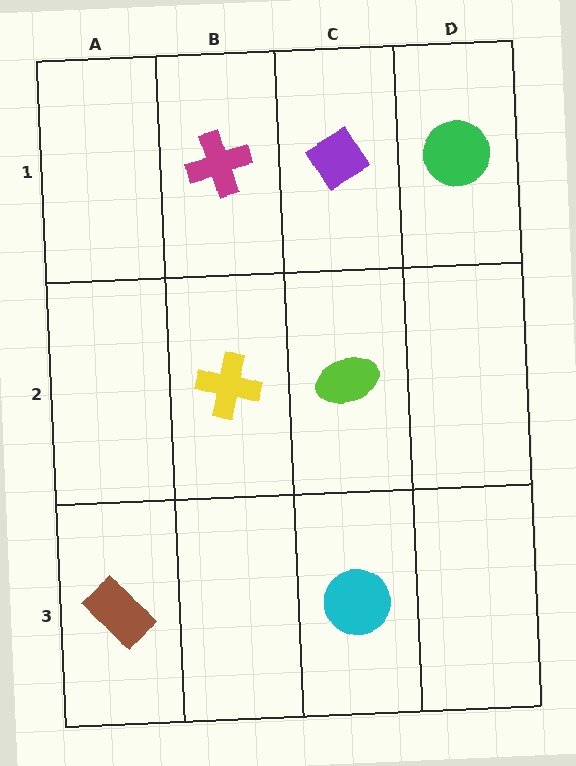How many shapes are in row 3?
2 shapes.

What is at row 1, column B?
A magenta cross.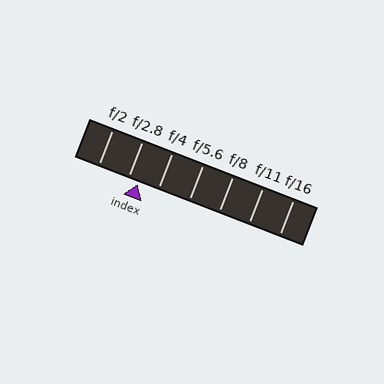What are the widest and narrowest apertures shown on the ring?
The widest aperture shown is f/2 and the narrowest is f/16.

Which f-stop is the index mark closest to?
The index mark is closest to f/2.8.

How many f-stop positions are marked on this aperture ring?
There are 7 f-stop positions marked.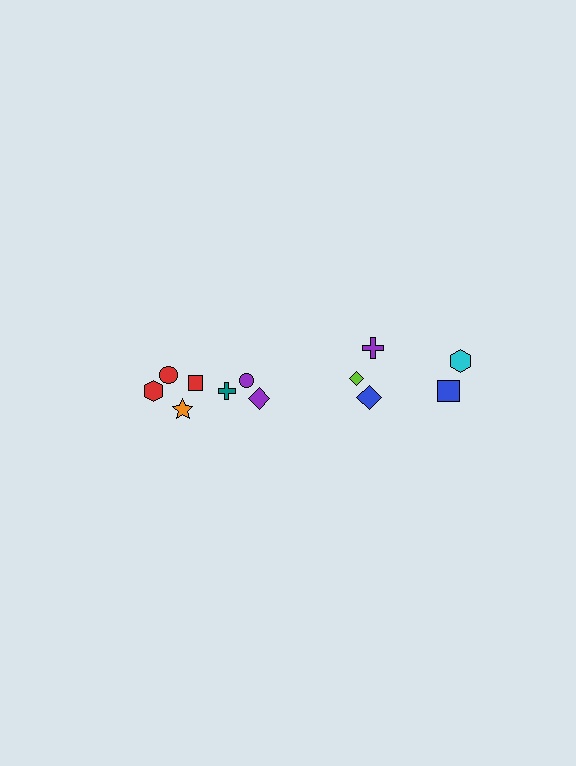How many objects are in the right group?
There are 5 objects.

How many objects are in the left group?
There are 7 objects.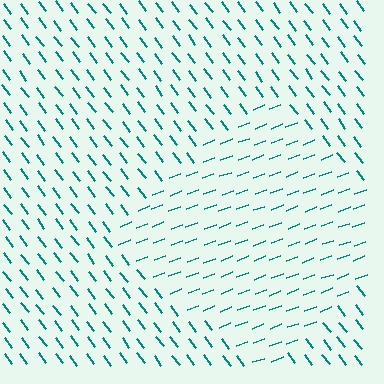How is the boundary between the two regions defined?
The boundary is defined purely by a change in line orientation (approximately 74 degrees difference). All lines are the same color and thickness.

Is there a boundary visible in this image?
Yes, there is a texture boundary formed by a change in line orientation.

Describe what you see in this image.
The image is filled with small teal line segments. A diamond region in the image has lines oriented differently from the surrounding lines, creating a visible texture boundary.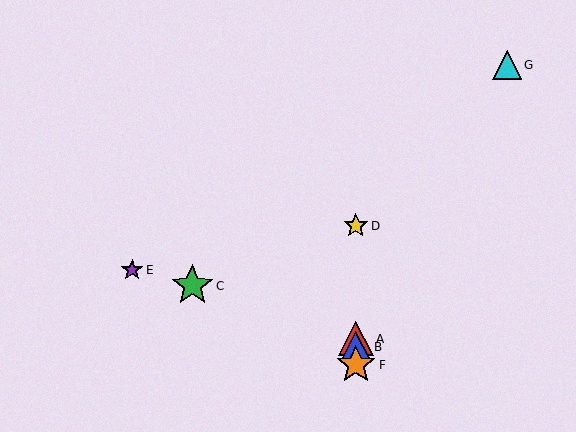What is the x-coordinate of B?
Object B is at x≈356.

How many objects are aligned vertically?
4 objects (A, B, D, F) are aligned vertically.